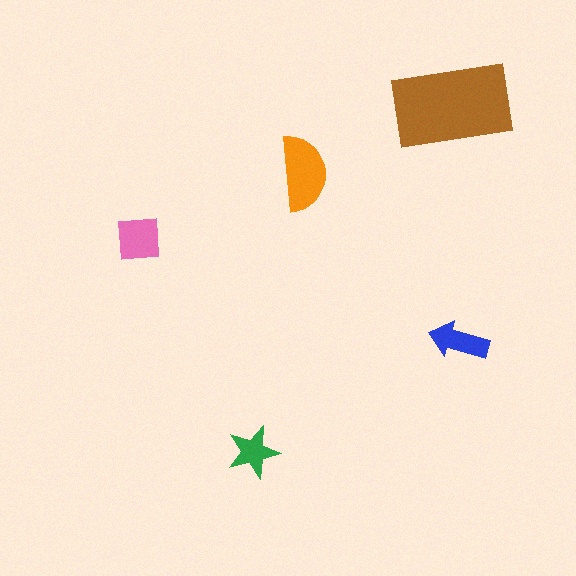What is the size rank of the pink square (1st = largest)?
3rd.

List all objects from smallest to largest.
The green star, the blue arrow, the pink square, the orange semicircle, the brown rectangle.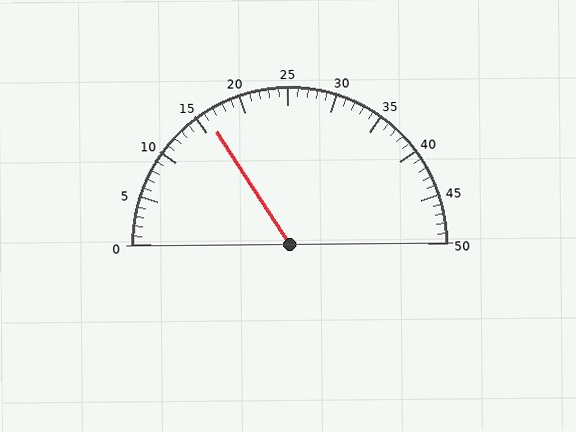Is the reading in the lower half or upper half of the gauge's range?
The reading is in the lower half of the range (0 to 50).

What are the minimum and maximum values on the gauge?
The gauge ranges from 0 to 50.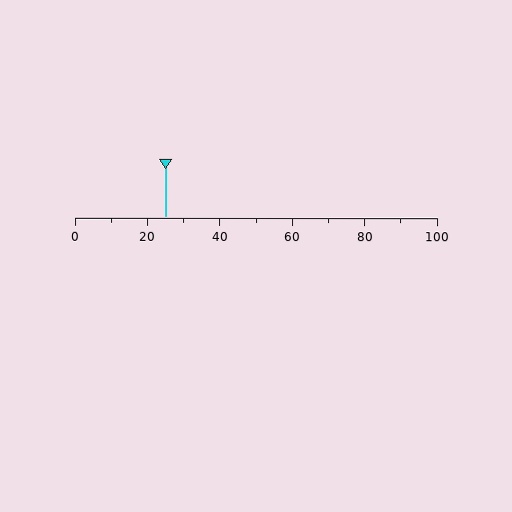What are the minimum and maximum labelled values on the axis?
The axis runs from 0 to 100.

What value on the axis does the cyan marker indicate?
The marker indicates approximately 25.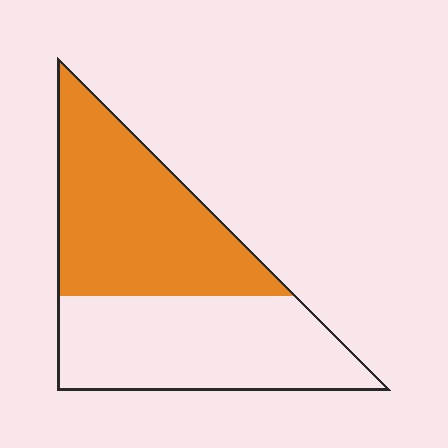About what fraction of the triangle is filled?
About one half (1/2).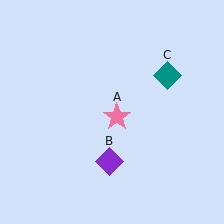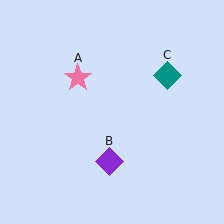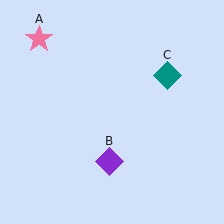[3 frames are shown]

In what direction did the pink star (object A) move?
The pink star (object A) moved up and to the left.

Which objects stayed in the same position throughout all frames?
Purple diamond (object B) and teal diamond (object C) remained stationary.